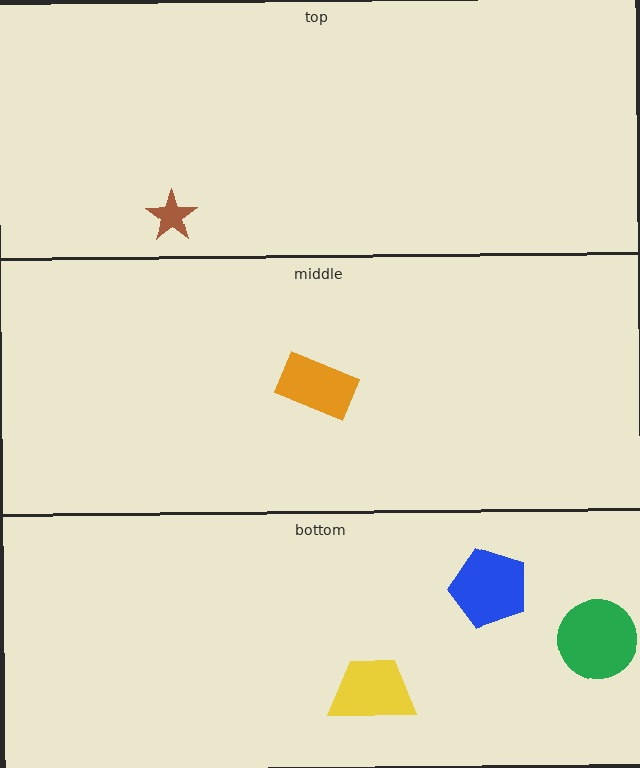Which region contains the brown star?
The top region.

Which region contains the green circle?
The bottom region.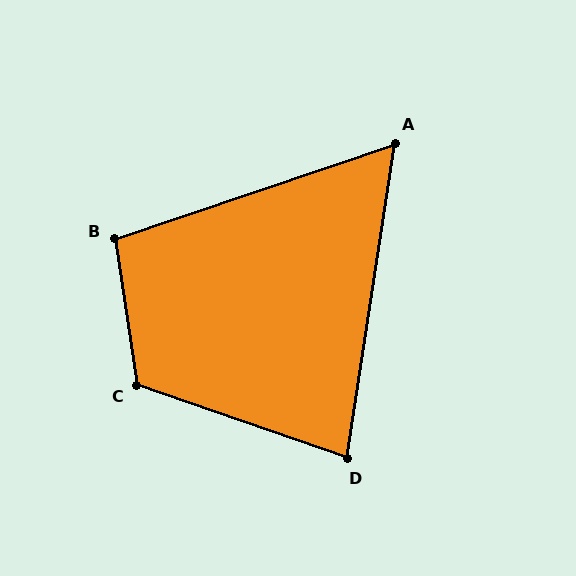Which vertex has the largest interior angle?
C, at approximately 117 degrees.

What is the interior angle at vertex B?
Approximately 100 degrees (obtuse).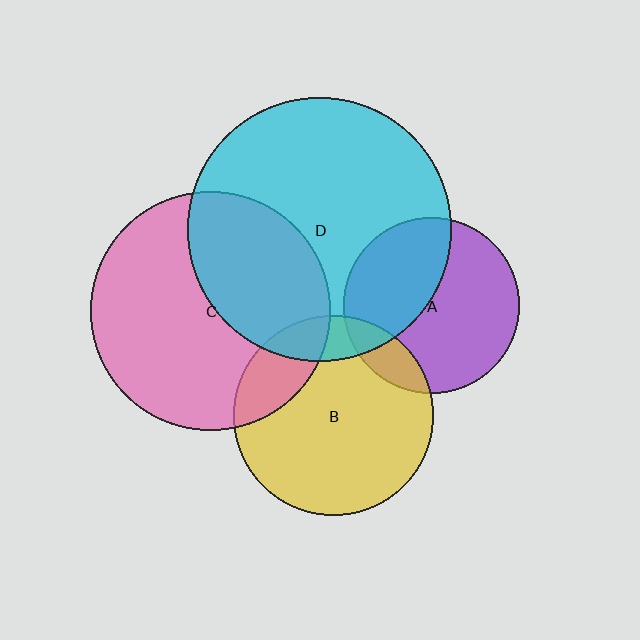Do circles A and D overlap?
Yes.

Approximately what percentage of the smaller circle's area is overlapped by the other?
Approximately 40%.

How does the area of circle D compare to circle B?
Approximately 1.7 times.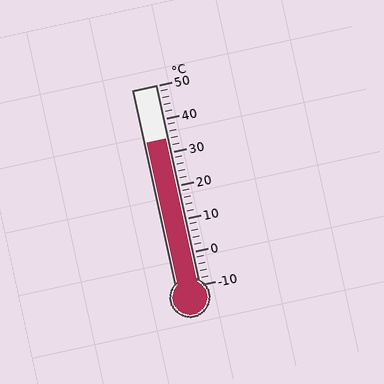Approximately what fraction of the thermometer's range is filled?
The thermometer is filled to approximately 75% of its range.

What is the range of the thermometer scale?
The thermometer scale ranges from -10°C to 50°C.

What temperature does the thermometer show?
The thermometer shows approximately 34°C.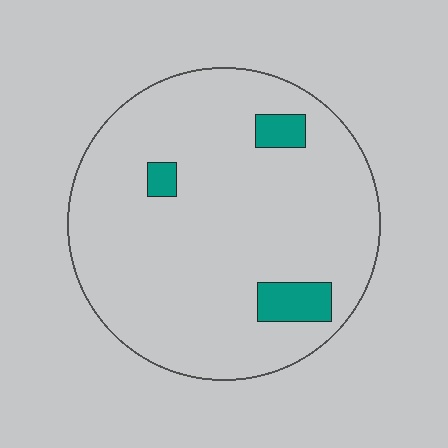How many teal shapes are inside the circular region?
3.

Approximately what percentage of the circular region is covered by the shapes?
Approximately 5%.